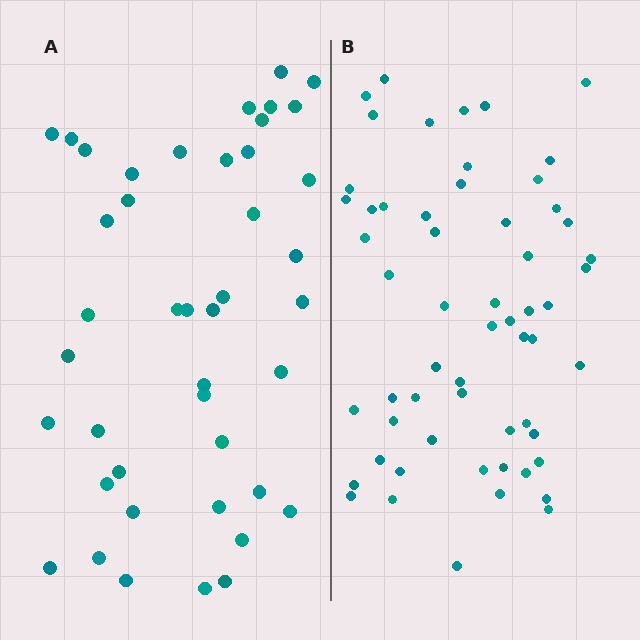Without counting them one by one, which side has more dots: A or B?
Region B (the right region) has more dots.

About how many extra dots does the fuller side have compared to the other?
Region B has approximately 15 more dots than region A.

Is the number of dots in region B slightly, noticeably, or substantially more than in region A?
Region B has noticeably more, but not dramatically so. The ratio is roughly 1.3 to 1.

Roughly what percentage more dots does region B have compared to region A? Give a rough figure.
About 35% more.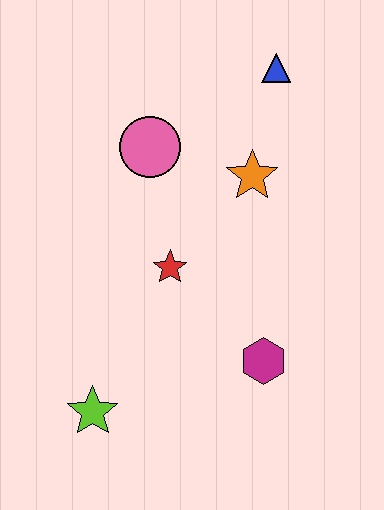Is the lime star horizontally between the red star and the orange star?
No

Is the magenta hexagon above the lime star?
Yes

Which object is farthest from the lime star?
The blue triangle is farthest from the lime star.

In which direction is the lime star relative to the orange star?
The lime star is below the orange star.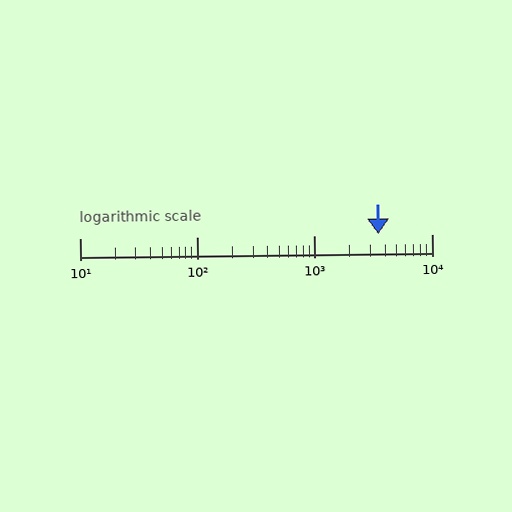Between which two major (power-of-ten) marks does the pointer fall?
The pointer is between 1000 and 10000.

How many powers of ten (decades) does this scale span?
The scale spans 3 decades, from 10 to 10000.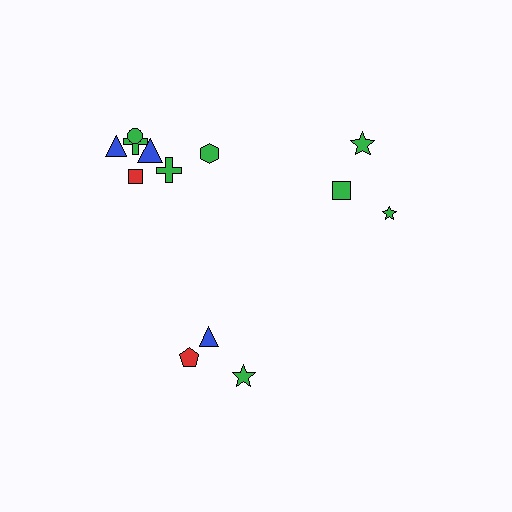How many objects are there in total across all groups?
There are 13 objects.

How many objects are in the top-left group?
There are 7 objects.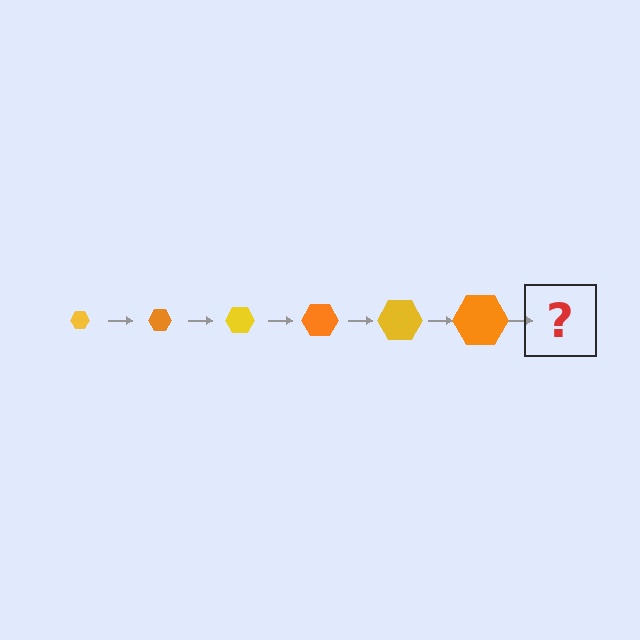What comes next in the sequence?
The next element should be a yellow hexagon, larger than the previous one.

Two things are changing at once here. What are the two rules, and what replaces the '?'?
The two rules are that the hexagon grows larger each step and the color cycles through yellow and orange. The '?' should be a yellow hexagon, larger than the previous one.